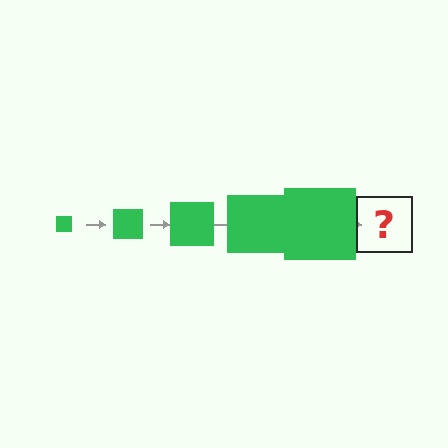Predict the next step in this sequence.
The next step is a green square, larger than the previous one.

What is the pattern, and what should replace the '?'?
The pattern is that the square gets progressively larger each step. The '?' should be a green square, larger than the previous one.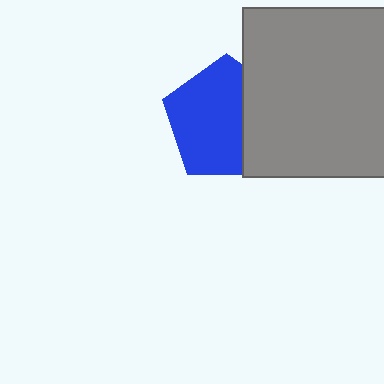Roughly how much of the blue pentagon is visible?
Most of it is visible (roughly 66%).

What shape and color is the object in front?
The object in front is a gray square.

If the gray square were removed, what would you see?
You would see the complete blue pentagon.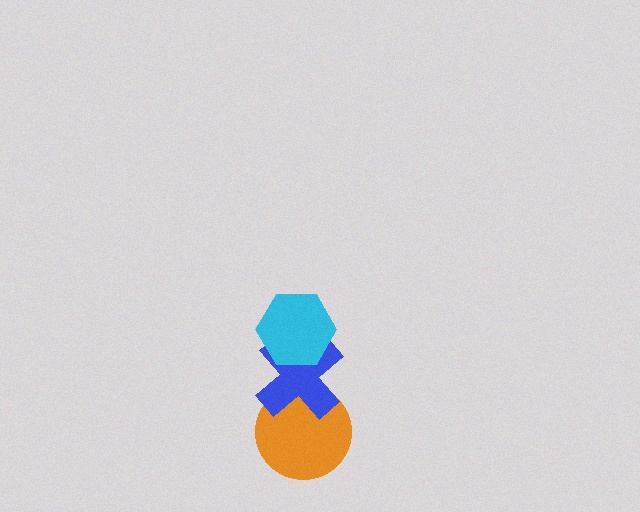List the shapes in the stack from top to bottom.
From top to bottom: the cyan hexagon, the blue cross, the orange circle.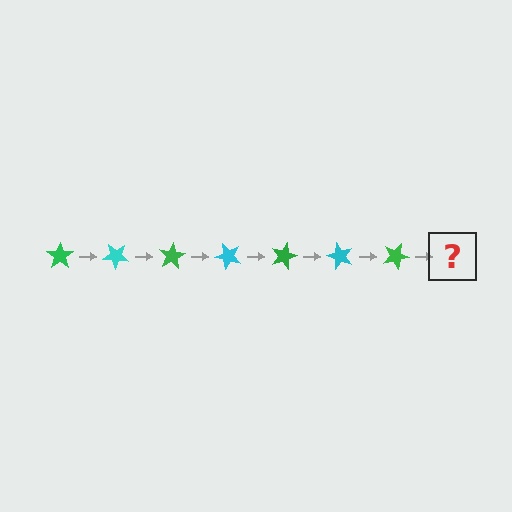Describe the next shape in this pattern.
It should be a cyan star, rotated 280 degrees from the start.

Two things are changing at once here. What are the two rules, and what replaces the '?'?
The two rules are that it rotates 40 degrees each step and the color cycles through green and cyan. The '?' should be a cyan star, rotated 280 degrees from the start.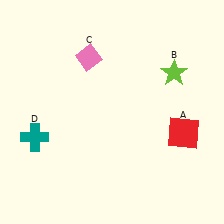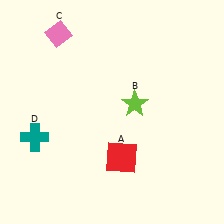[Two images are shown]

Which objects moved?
The objects that moved are: the red square (A), the lime star (B), the pink diamond (C).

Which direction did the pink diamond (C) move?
The pink diamond (C) moved left.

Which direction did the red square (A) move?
The red square (A) moved left.